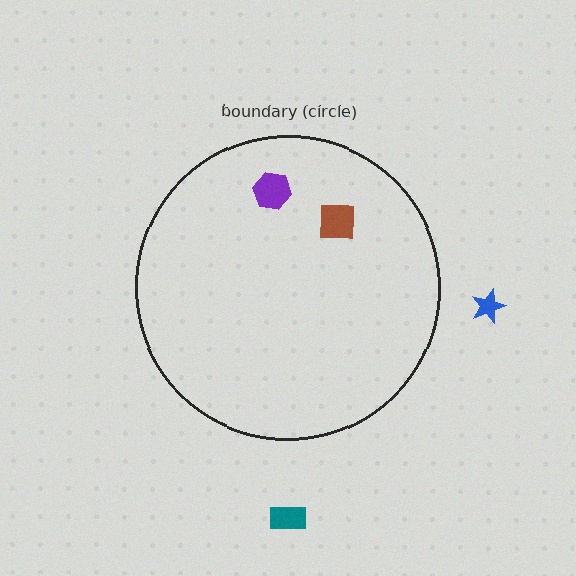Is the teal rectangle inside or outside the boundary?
Outside.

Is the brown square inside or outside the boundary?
Inside.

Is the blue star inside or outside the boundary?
Outside.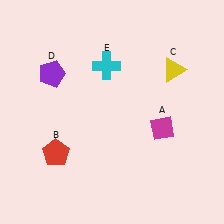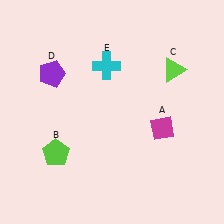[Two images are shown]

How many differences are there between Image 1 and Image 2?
There are 2 differences between the two images.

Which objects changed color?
B changed from red to lime. C changed from yellow to lime.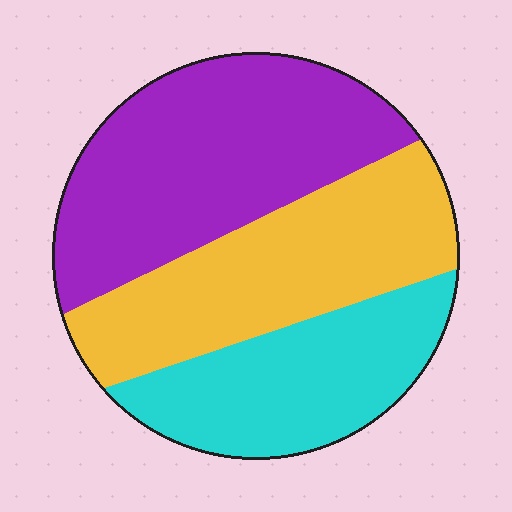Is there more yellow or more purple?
Purple.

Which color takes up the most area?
Purple, at roughly 40%.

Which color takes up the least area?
Cyan, at roughly 25%.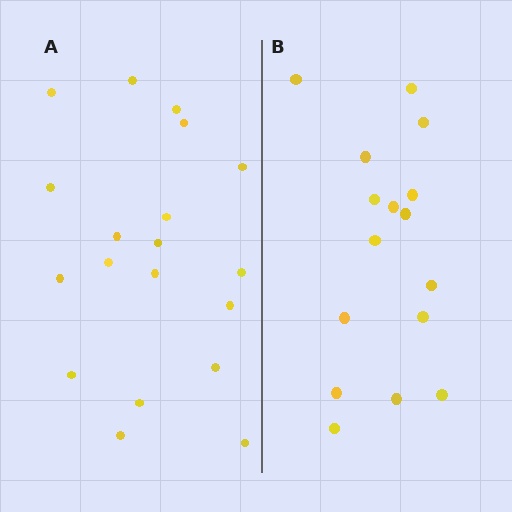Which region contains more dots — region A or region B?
Region A (the left region) has more dots.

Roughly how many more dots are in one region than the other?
Region A has just a few more — roughly 2 or 3 more dots than region B.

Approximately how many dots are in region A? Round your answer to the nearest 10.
About 20 dots. (The exact count is 19, which rounds to 20.)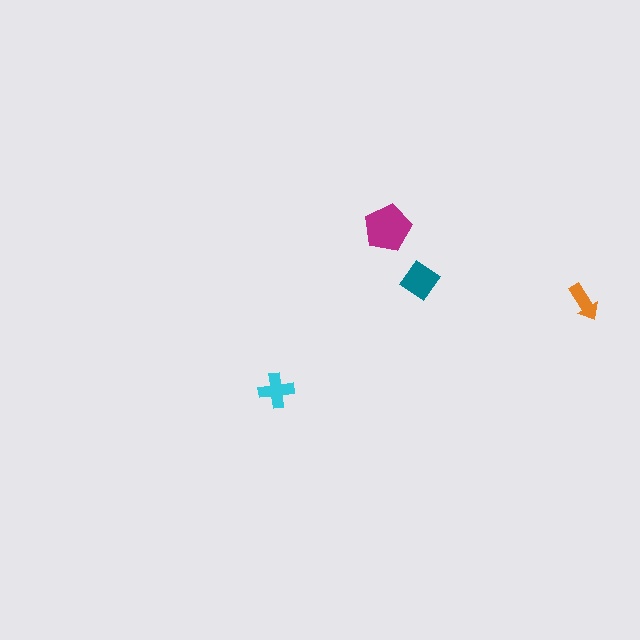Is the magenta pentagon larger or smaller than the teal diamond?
Larger.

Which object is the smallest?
The orange arrow.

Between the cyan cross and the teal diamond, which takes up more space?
The teal diamond.